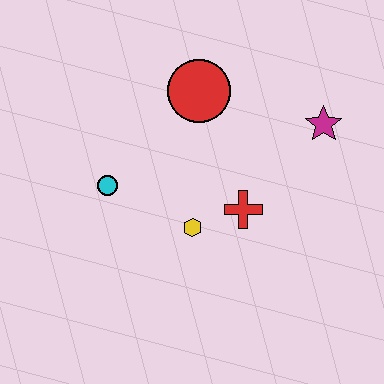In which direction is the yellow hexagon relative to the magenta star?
The yellow hexagon is to the left of the magenta star.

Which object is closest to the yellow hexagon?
The red cross is closest to the yellow hexagon.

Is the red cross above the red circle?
No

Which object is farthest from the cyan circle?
The magenta star is farthest from the cyan circle.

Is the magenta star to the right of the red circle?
Yes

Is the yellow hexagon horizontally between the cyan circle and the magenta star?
Yes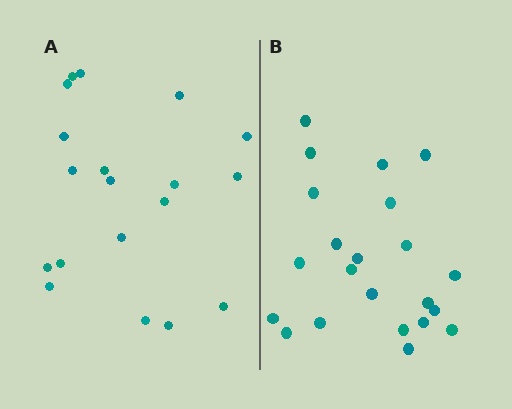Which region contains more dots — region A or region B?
Region B (the right region) has more dots.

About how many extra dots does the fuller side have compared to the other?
Region B has just a few more — roughly 2 or 3 more dots than region A.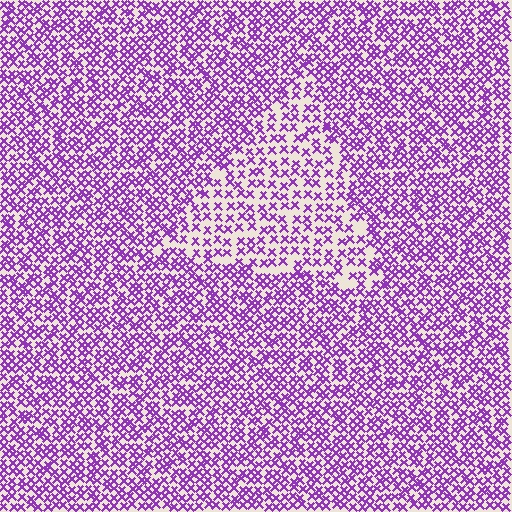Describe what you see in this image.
The image contains small purple elements arranged at two different densities. A triangle-shaped region is visible where the elements are less densely packed than the surrounding area.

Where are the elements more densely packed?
The elements are more densely packed outside the triangle boundary.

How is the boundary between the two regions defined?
The boundary is defined by a change in element density (approximately 1.7x ratio). All elements are the same color, size, and shape.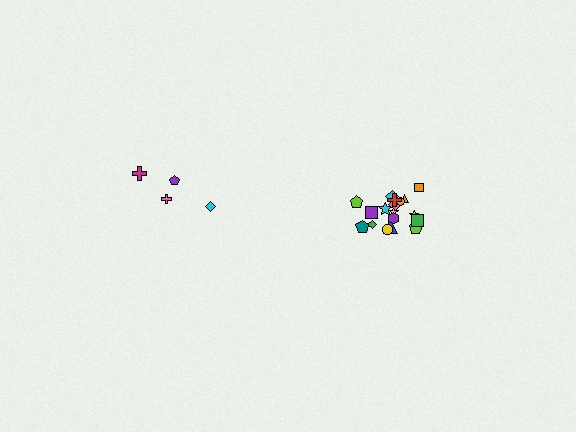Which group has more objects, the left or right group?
The right group.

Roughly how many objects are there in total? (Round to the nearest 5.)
Roughly 20 objects in total.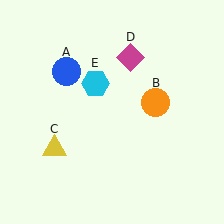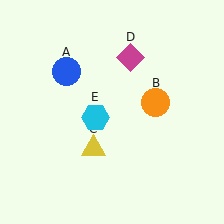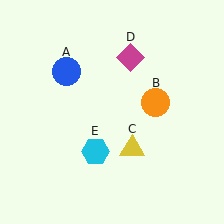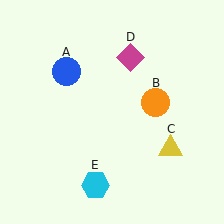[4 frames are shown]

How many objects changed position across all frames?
2 objects changed position: yellow triangle (object C), cyan hexagon (object E).